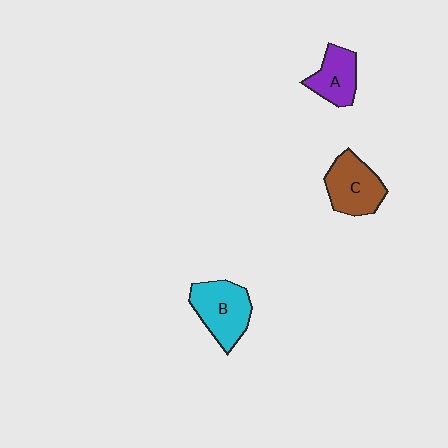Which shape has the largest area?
Shape B (cyan).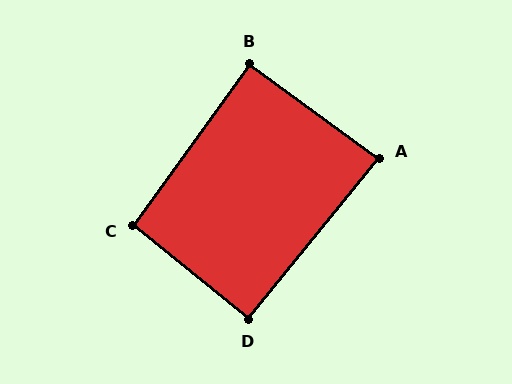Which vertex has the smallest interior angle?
A, at approximately 87 degrees.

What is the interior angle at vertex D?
Approximately 90 degrees (approximately right).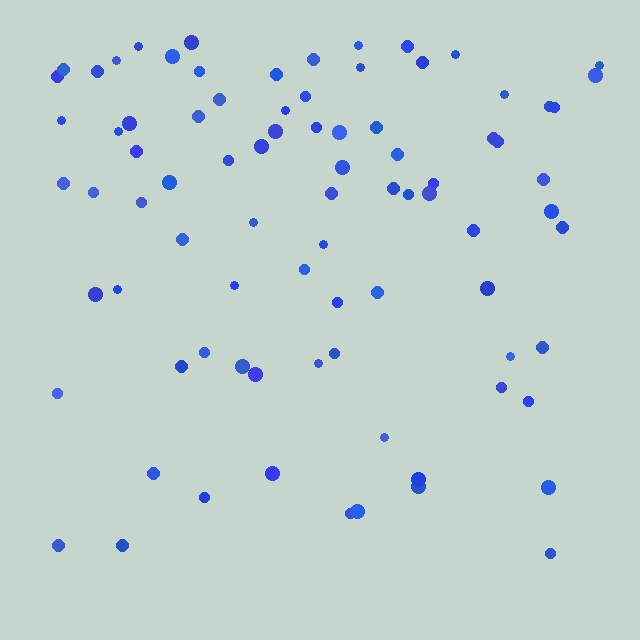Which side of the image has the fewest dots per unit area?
The bottom.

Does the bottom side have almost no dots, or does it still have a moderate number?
Still a moderate number, just noticeably fewer than the top.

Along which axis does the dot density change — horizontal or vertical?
Vertical.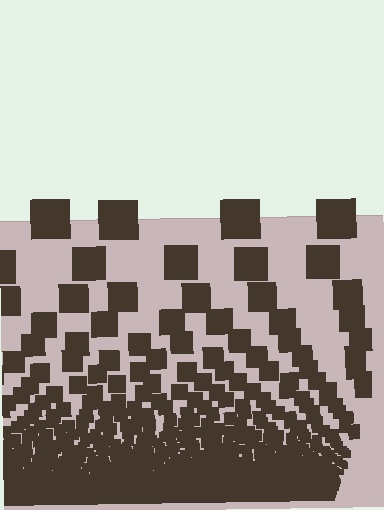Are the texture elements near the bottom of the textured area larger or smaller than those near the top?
Smaller. The gradient is inverted — elements near the bottom are smaller and denser.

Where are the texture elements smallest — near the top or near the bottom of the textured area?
Near the bottom.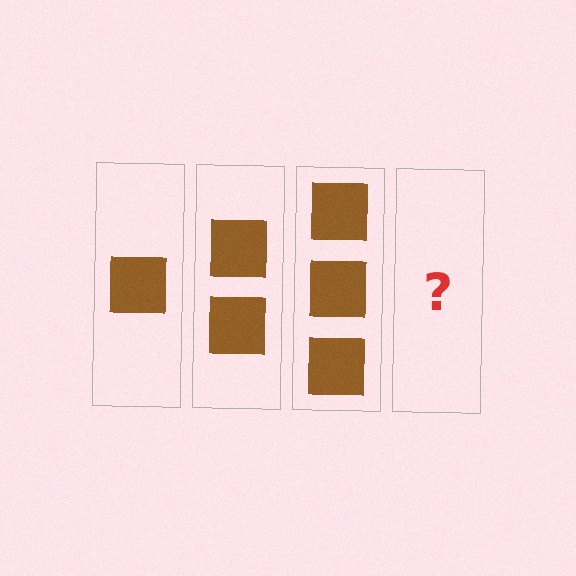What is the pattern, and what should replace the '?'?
The pattern is that each step adds one more square. The '?' should be 4 squares.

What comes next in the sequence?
The next element should be 4 squares.